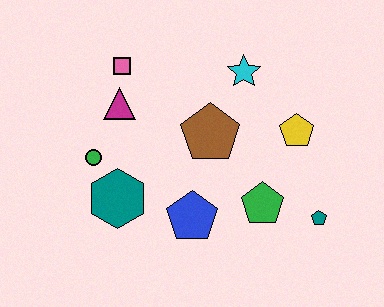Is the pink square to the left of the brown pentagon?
Yes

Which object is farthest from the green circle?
The teal pentagon is farthest from the green circle.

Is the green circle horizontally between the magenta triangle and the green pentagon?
No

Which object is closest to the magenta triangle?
The pink square is closest to the magenta triangle.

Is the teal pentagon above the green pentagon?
No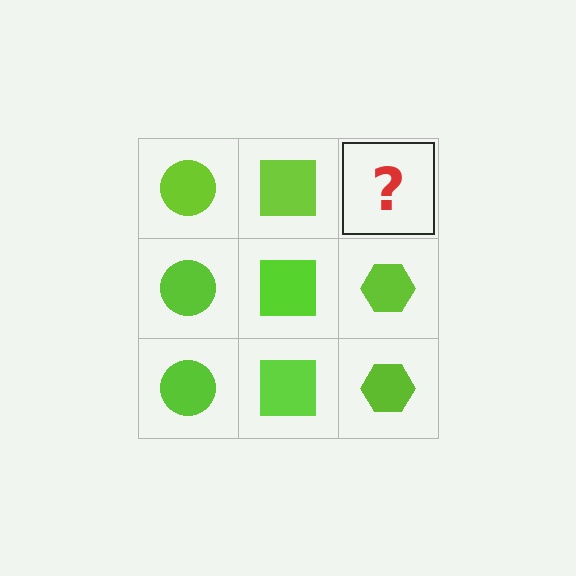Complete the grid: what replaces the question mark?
The question mark should be replaced with a lime hexagon.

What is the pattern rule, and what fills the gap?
The rule is that each column has a consistent shape. The gap should be filled with a lime hexagon.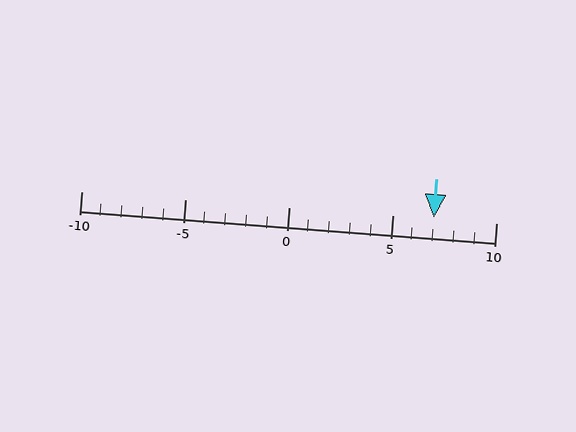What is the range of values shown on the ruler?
The ruler shows values from -10 to 10.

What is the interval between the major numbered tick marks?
The major tick marks are spaced 5 units apart.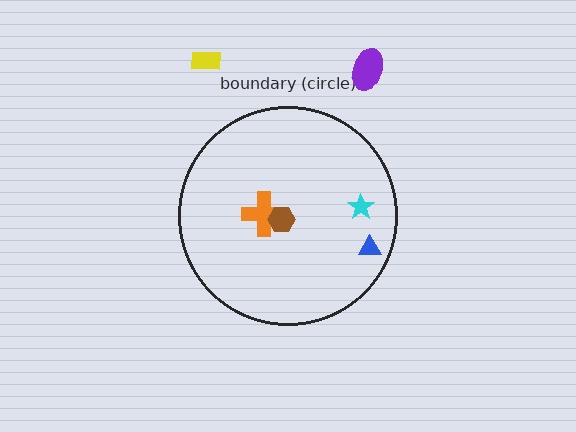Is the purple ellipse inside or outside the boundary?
Outside.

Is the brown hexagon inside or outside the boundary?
Inside.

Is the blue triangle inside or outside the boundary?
Inside.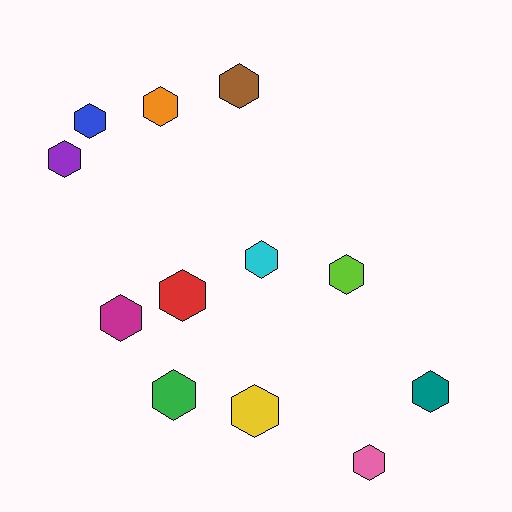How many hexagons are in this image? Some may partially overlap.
There are 12 hexagons.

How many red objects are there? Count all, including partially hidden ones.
There is 1 red object.